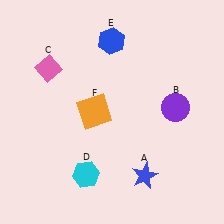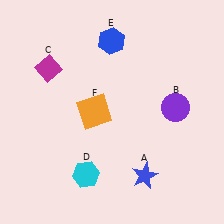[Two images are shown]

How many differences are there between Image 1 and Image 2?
There is 1 difference between the two images.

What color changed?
The diamond (C) changed from pink in Image 1 to magenta in Image 2.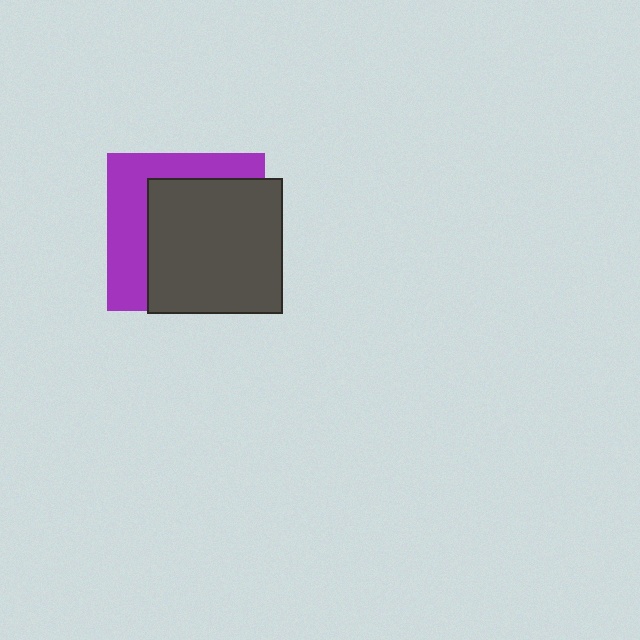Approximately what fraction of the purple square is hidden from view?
Roughly 63% of the purple square is hidden behind the dark gray square.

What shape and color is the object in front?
The object in front is a dark gray square.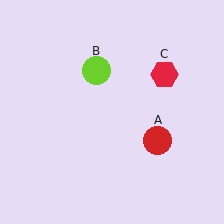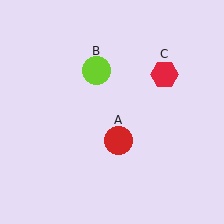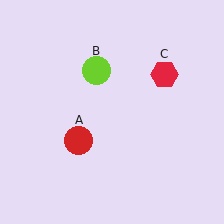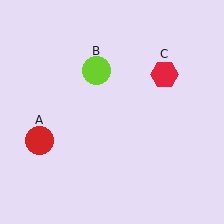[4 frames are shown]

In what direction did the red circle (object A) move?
The red circle (object A) moved left.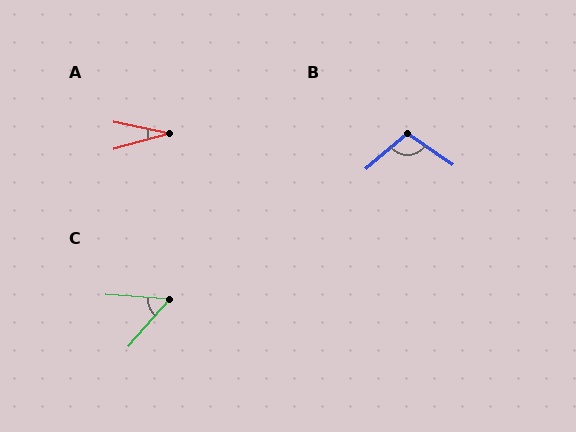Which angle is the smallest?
A, at approximately 27 degrees.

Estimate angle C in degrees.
Approximately 54 degrees.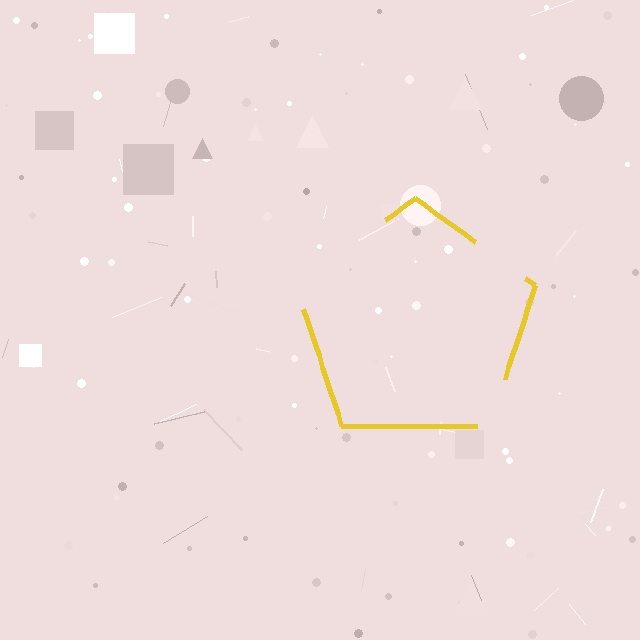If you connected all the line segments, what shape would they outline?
They would outline a pentagon.